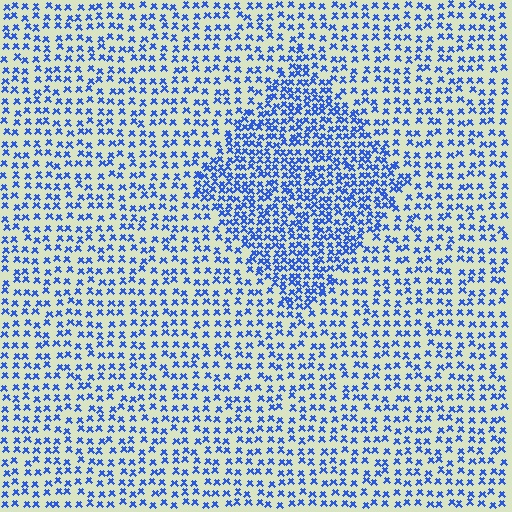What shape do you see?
I see a diamond.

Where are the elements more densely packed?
The elements are more densely packed inside the diamond boundary.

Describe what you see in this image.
The image contains small blue elements arranged at two different densities. A diamond-shaped region is visible where the elements are more densely packed than the surrounding area.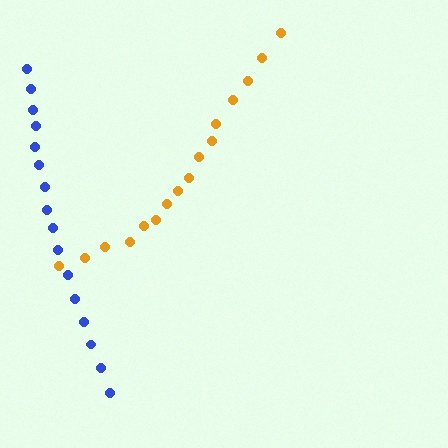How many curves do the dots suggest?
There are 2 distinct paths.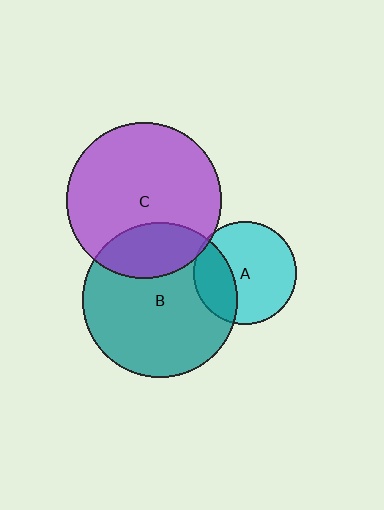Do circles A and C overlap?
Yes.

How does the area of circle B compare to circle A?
Approximately 2.3 times.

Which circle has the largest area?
Circle C (purple).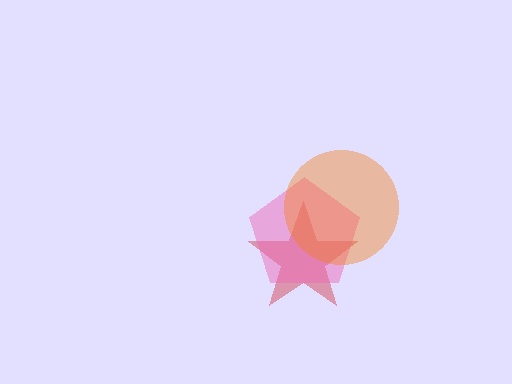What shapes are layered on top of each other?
The layered shapes are: a red star, a pink pentagon, an orange circle.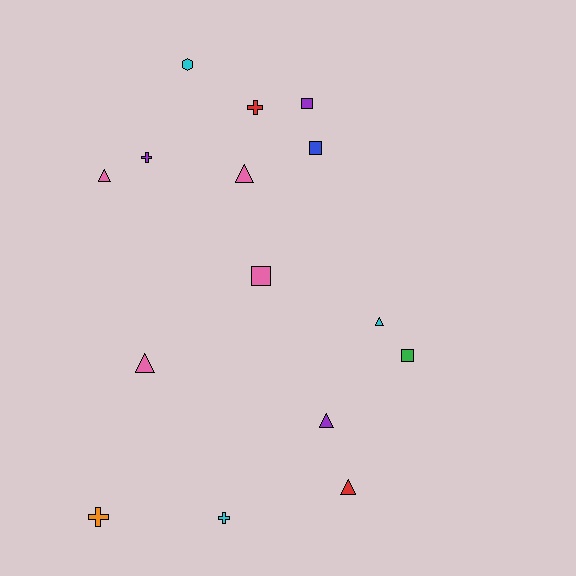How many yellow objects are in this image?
There are no yellow objects.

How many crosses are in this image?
There are 4 crosses.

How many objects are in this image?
There are 15 objects.